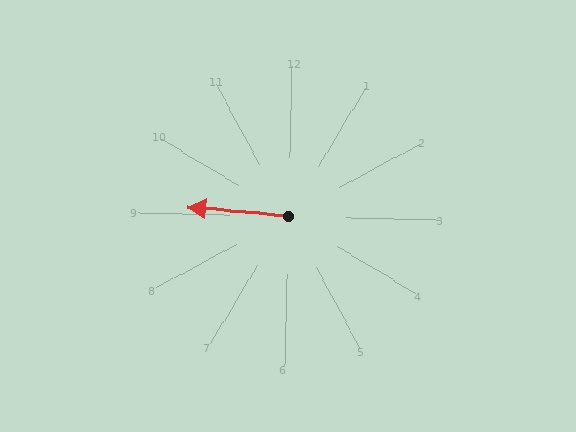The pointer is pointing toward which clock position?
Roughly 9 o'clock.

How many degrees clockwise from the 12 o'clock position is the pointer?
Approximately 274 degrees.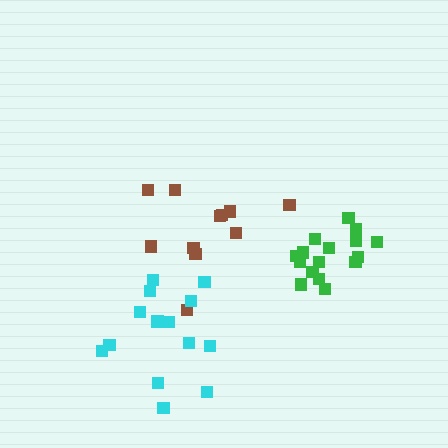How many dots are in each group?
Group 1: 11 dots, Group 2: 14 dots, Group 3: 16 dots (41 total).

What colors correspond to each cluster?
The clusters are colored: brown, cyan, green.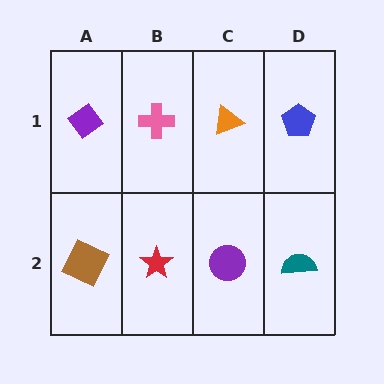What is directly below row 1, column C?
A purple circle.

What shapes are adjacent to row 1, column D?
A teal semicircle (row 2, column D), an orange triangle (row 1, column C).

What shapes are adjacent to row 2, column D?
A blue pentagon (row 1, column D), a purple circle (row 2, column C).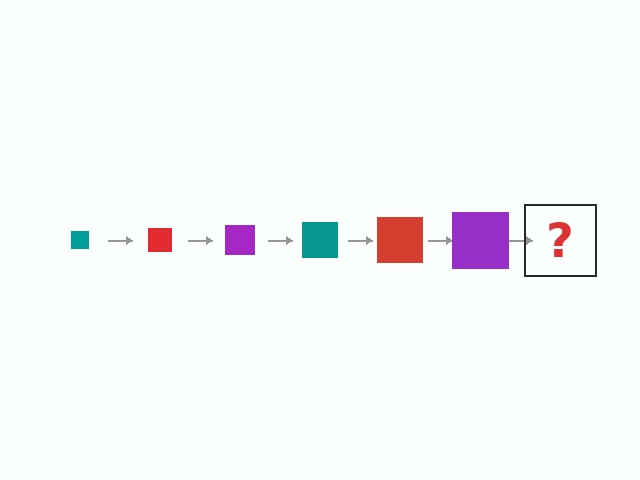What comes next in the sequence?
The next element should be a teal square, larger than the previous one.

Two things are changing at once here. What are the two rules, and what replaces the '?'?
The two rules are that the square grows larger each step and the color cycles through teal, red, and purple. The '?' should be a teal square, larger than the previous one.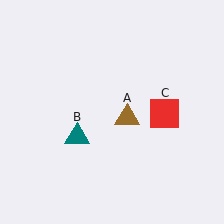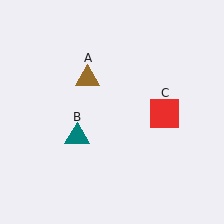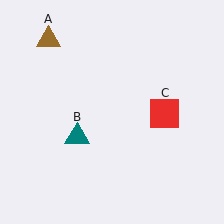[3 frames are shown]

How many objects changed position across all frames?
1 object changed position: brown triangle (object A).